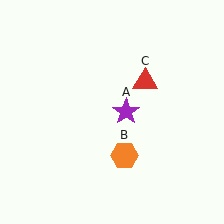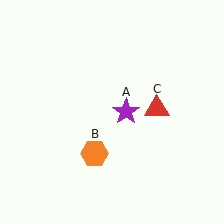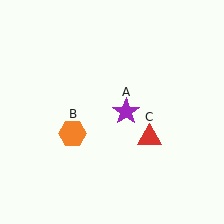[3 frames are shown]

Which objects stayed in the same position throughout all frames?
Purple star (object A) remained stationary.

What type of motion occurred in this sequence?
The orange hexagon (object B), red triangle (object C) rotated clockwise around the center of the scene.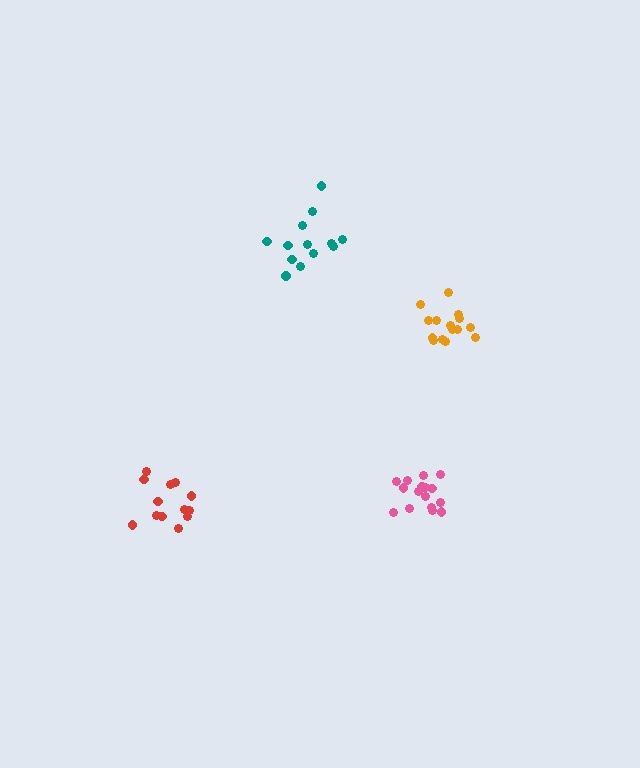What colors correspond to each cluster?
The clusters are colored: teal, red, orange, pink.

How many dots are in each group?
Group 1: 13 dots, Group 2: 13 dots, Group 3: 15 dots, Group 4: 16 dots (57 total).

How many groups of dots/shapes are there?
There are 4 groups.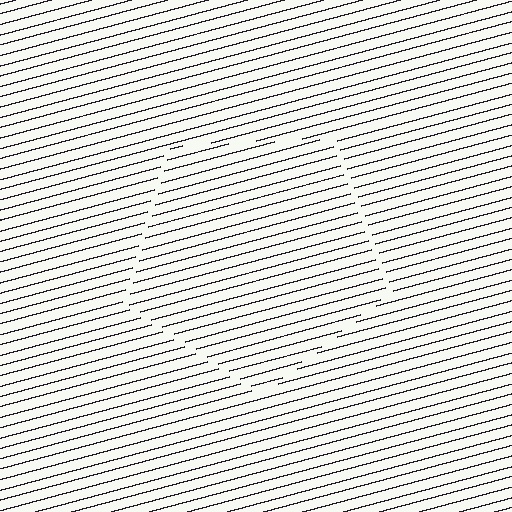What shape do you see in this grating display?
An illusory pentagon. The interior of the shape contains the same grating, shifted by half a period — the contour is defined by the phase discontinuity where line-ends from the inner and outer gratings abut.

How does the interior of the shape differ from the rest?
The interior of the shape contains the same grating, shifted by half a period — the contour is defined by the phase discontinuity where line-ends from the inner and outer gratings abut.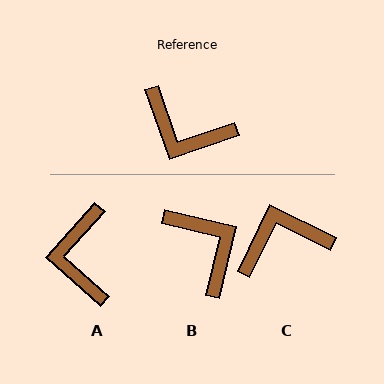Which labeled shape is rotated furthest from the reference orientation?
B, about 148 degrees away.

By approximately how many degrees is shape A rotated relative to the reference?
Approximately 61 degrees clockwise.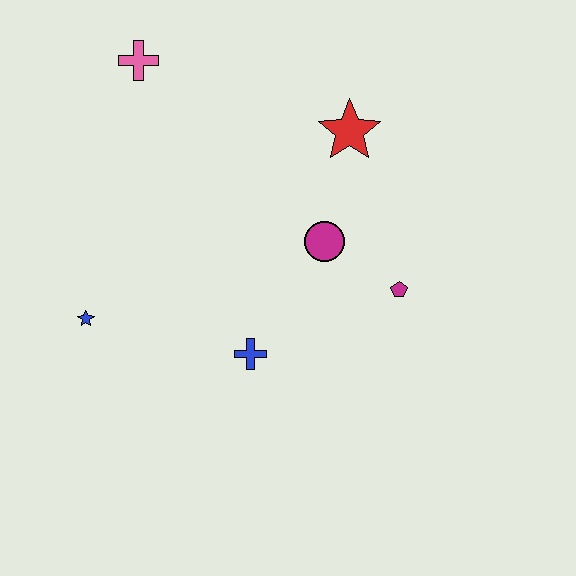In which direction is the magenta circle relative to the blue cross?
The magenta circle is above the blue cross.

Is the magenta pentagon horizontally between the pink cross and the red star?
No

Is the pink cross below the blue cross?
No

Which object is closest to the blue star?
The blue cross is closest to the blue star.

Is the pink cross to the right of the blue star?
Yes